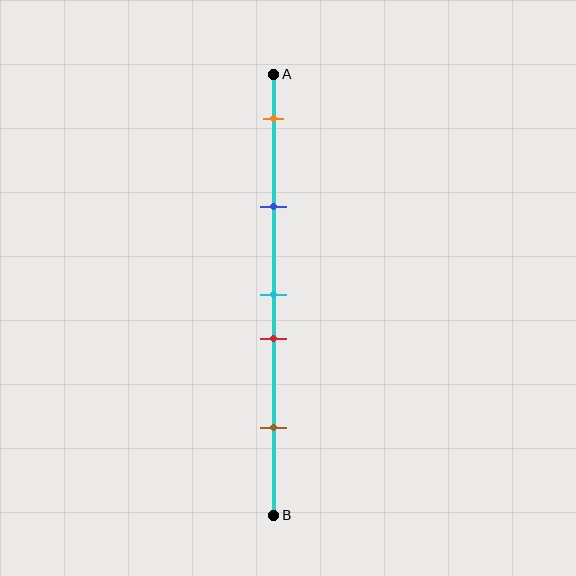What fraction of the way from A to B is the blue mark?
The blue mark is approximately 30% (0.3) of the way from A to B.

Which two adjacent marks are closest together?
The cyan and red marks are the closest adjacent pair.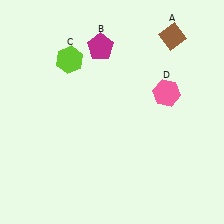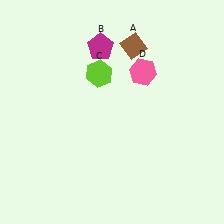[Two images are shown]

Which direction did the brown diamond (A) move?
The brown diamond (A) moved left.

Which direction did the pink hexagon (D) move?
The pink hexagon (D) moved left.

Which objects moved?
The objects that moved are: the brown diamond (A), the lime hexagon (C), the pink hexagon (D).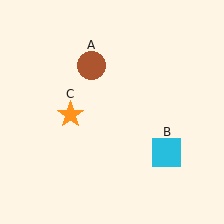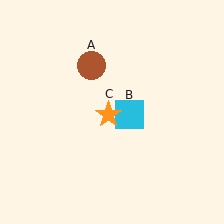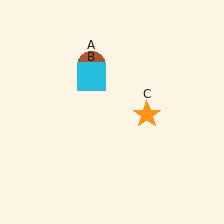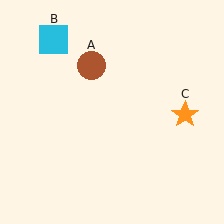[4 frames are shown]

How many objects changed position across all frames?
2 objects changed position: cyan square (object B), orange star (object C).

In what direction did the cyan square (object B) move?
The cyan square (object B) moved up and to the left.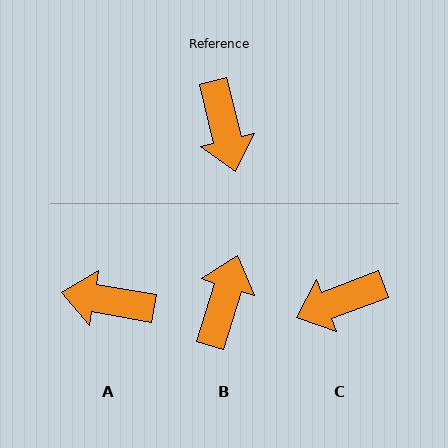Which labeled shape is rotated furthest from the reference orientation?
B, about 149 degrees away.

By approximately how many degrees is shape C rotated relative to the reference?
Approximately 83 degrees clockwise.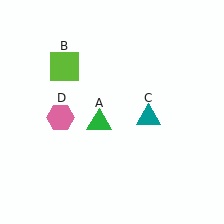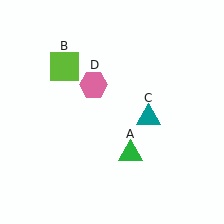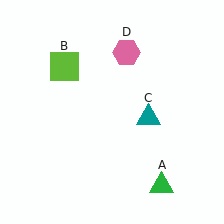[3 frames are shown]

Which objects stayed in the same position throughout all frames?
Lime square (object B) and teal triangle (object C) remained stationary.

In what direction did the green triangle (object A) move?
The green triangle (object A) moved down and to the right.